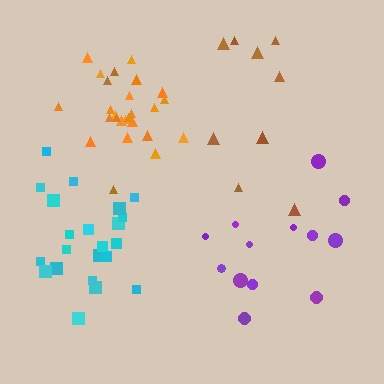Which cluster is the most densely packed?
Orange.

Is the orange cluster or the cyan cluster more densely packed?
Orange.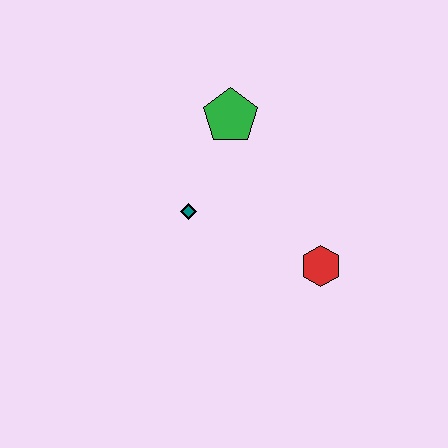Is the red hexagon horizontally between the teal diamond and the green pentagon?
No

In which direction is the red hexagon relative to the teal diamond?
The red hexagon is to the right of the teal diamond.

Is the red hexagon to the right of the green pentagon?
Yes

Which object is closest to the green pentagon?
The teal diamond is closest to the green pentagon.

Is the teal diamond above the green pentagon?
No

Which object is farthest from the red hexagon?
The green pentagon is farthest from the red hexagon.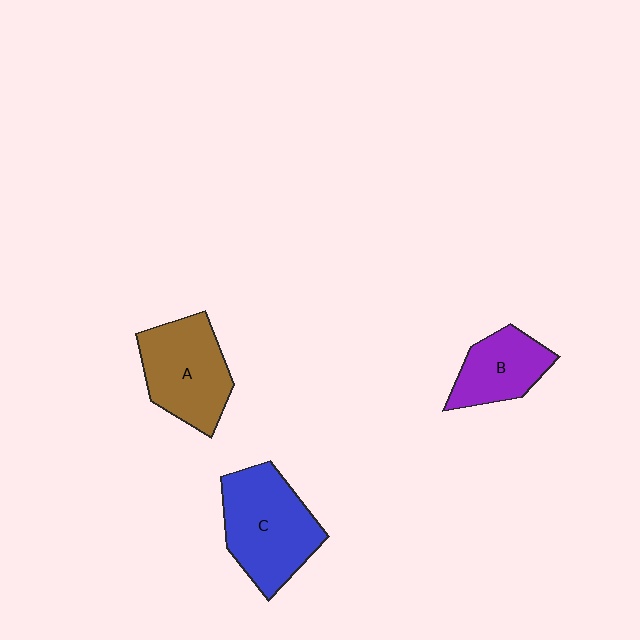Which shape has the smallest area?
Shape B (purple).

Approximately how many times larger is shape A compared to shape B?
Approximately 1.4 times.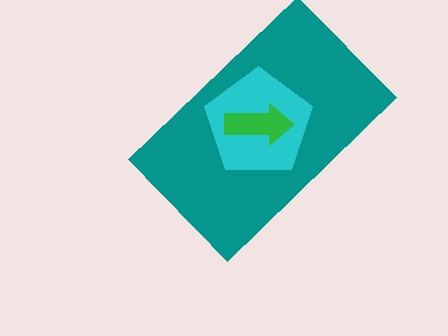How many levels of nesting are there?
3.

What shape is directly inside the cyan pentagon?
The green arrow.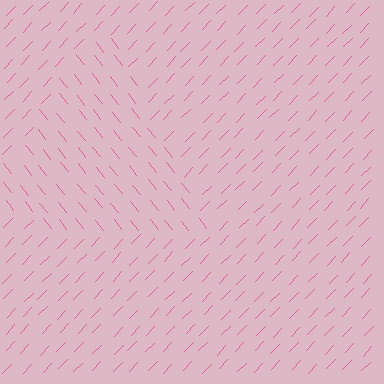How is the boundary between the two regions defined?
The boundary is defined purely by a change in line orientation (approximately 82 degrees difference). All lines are the same color and thickness.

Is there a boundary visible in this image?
Yes, there is a texture boundary formed by a change in line orientation.